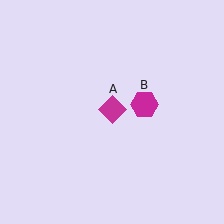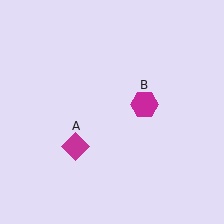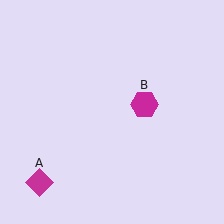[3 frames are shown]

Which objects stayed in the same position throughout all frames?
Magenta hexagon (object B) remained stationary.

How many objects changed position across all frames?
1 object changed position: magenta diamond (object A).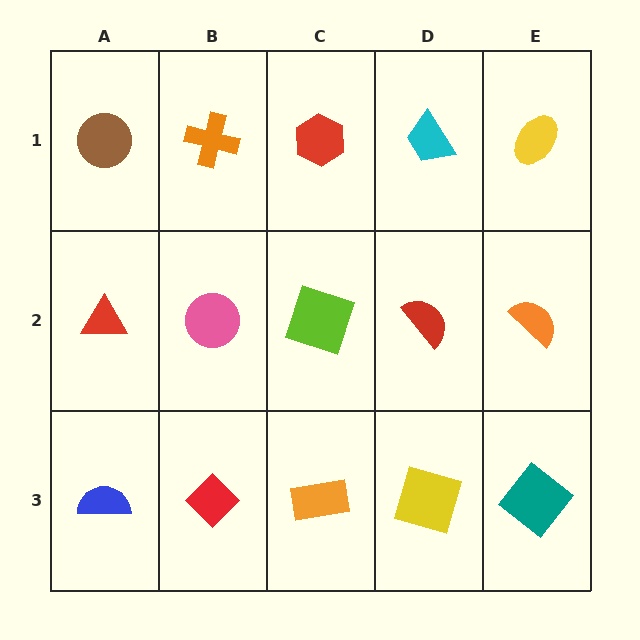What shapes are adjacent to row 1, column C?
A lime square (row 2, column C), an orange cross (row 1, column B), a cyan trapezoid (row 1, column D).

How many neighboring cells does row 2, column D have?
4.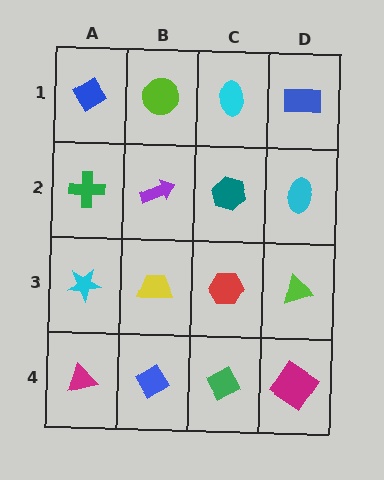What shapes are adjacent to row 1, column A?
A green cross (row 2, column A), a lime circle (row 1, column B).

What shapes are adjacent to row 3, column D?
A cyan ellipse (row 2, column D), a magenta diamond (row 4, column D), a red hexagon (row 3, column C).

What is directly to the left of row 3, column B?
A cyan star.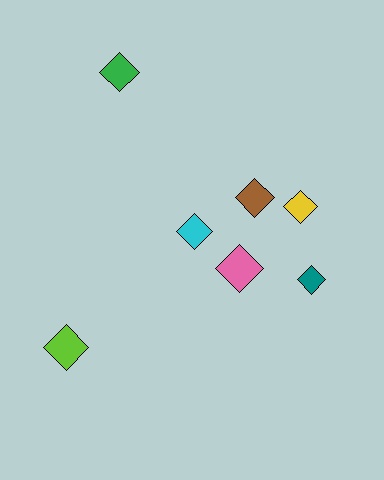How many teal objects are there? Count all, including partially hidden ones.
There is 1 teal object.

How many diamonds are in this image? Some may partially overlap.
There are 7 diamonds.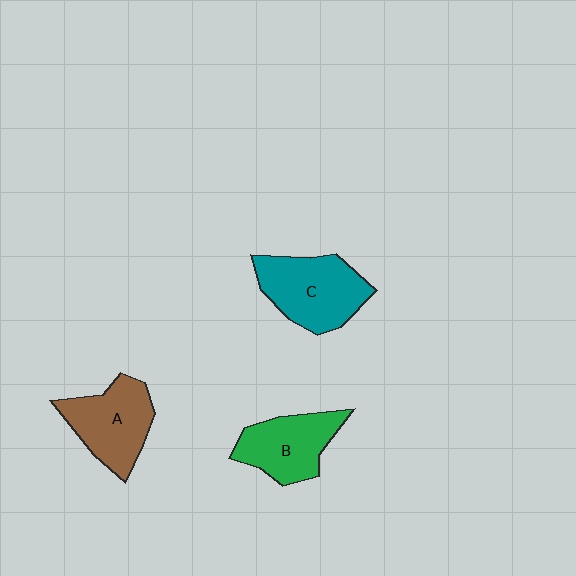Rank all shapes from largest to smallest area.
From largest to smallest: C (teal), A (brown), B (green).